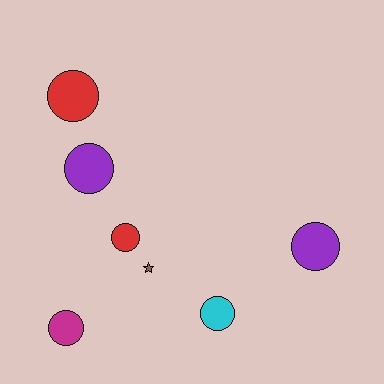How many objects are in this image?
There are 7 objects.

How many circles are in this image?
There are 6 circles.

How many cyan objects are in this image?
There is 1 cyan object.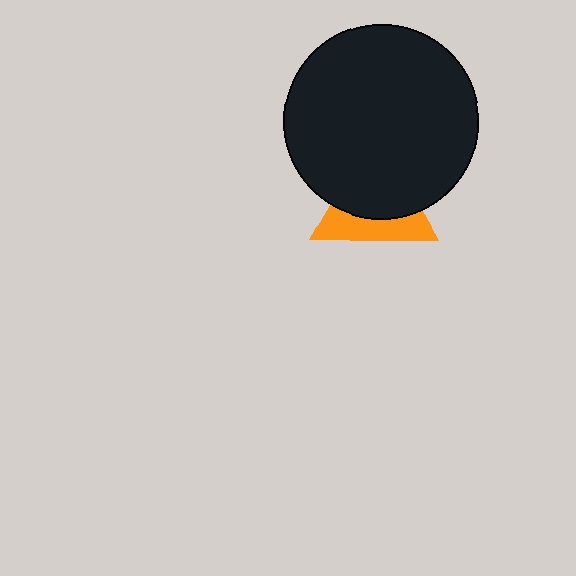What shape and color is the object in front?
The object in front is a black circle.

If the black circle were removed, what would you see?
You would see the complete orange triangle.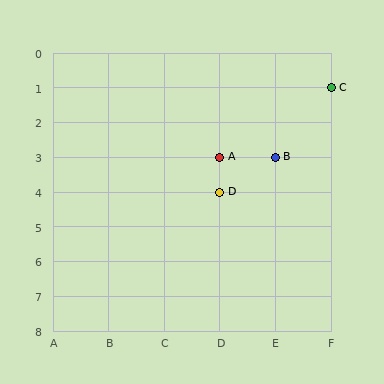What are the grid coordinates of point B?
Point B is at grid coordinates (E, 3).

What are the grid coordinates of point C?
Point C is at grid coordinates (F, 1).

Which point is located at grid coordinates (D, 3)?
Point A is at (D, 3).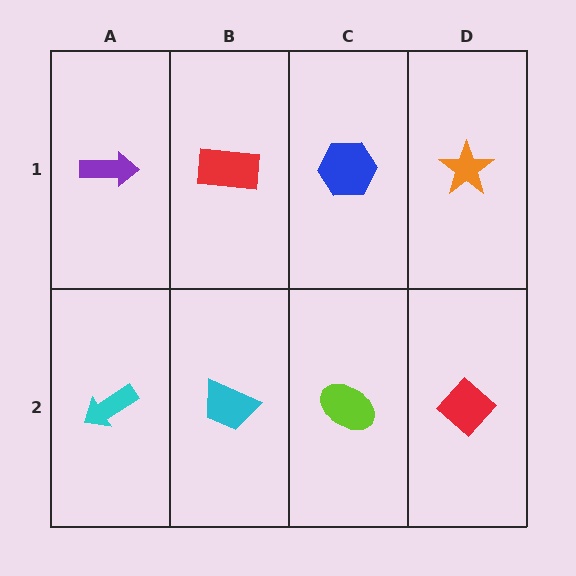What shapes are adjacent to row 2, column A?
A purple arrow (row 1, column A), a cyan trapezoid (row 2, column B).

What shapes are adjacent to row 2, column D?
An orange star (row 1, column D), a lime ellipse (row 2, column C).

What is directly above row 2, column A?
A purple arrow.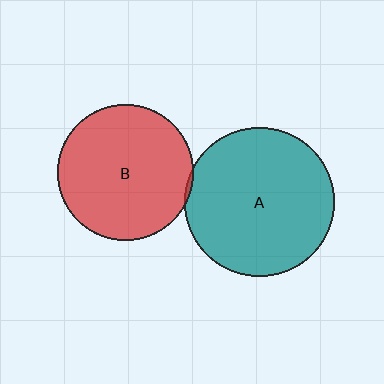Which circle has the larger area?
Circle A (teal).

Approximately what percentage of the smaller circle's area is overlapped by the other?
Approximately 5%.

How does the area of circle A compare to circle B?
Approximately 1.2 times.